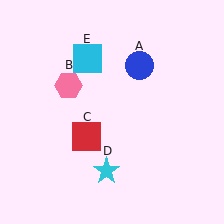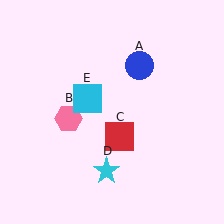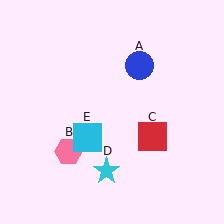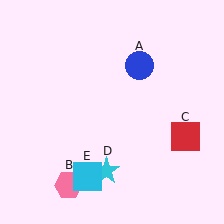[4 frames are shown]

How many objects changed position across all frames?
3 objects changed position: pink hexagon (object B), red square (object C), cyan square (object E).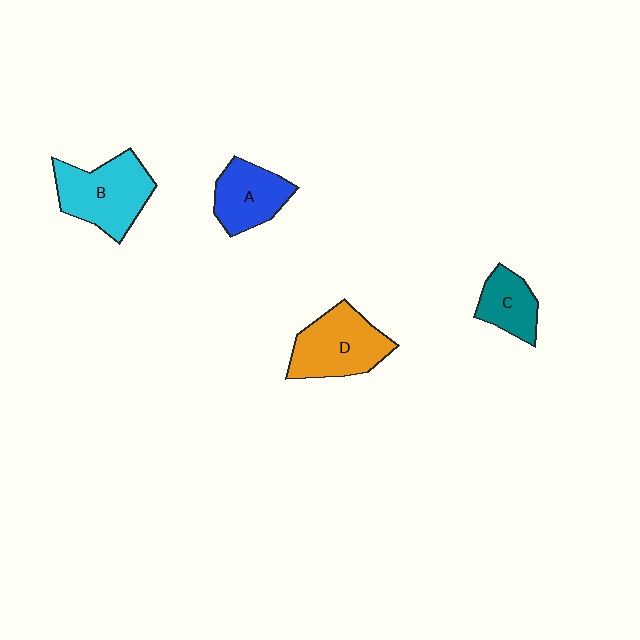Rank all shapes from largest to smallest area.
From largest to smallest: B (cyan), D (orange), A (blue), C (teal).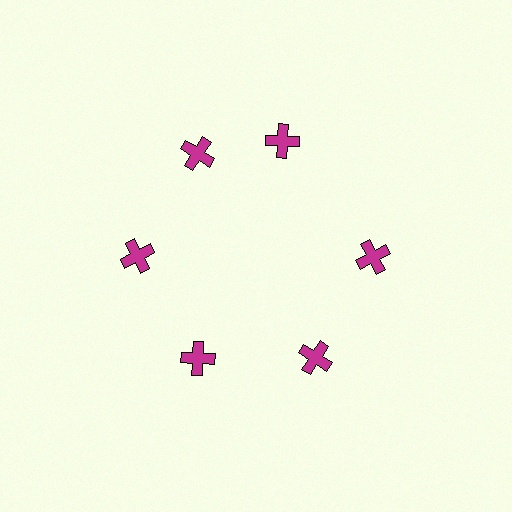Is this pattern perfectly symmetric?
No. The 6 magenta crosses are arranged in a ring, but one element near the 1 o'clock position is rotated out of alignment along the ring, breaking the 6-fold rotational symmetry.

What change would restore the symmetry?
The symmetry would be restored by rotating it back into even spacing with its neighbors so that all 6 crosses sit at equal angles and equal distance from the center.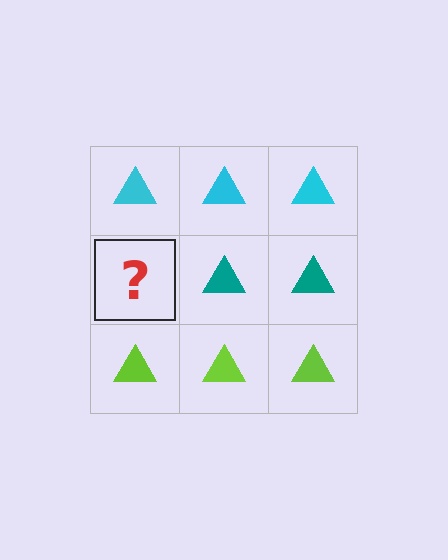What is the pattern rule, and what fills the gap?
The rule is that each row has a consistent color. The gap should be filled with a teal triangle.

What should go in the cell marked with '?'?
The missing cell should contain a teal triangle.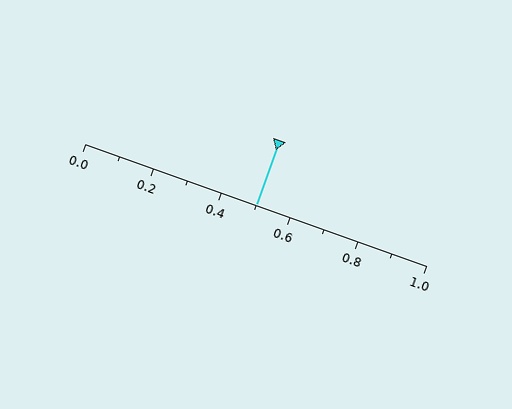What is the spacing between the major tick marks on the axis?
The major ticks are spaced 0.2 apart.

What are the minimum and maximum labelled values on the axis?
The axis runs from 0.0 to 1.0.